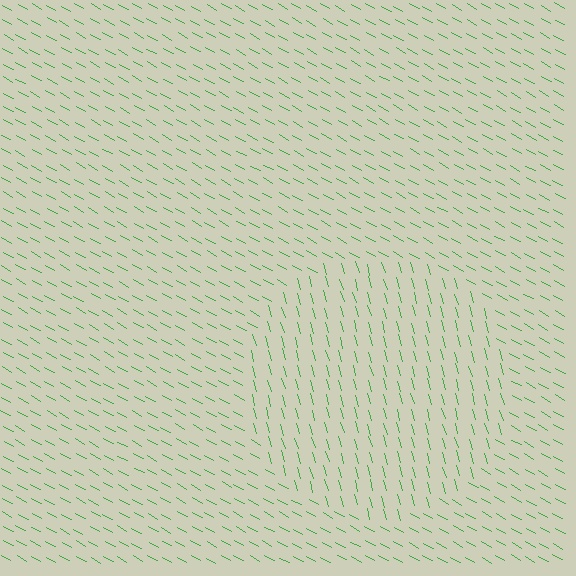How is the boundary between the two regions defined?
The boundary is defined purely by a change in line orientation (approximately 45 degrees difference). All lines are the same color and thickness.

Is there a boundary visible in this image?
Yes, there is a texture boundary formed by a change in line orientation.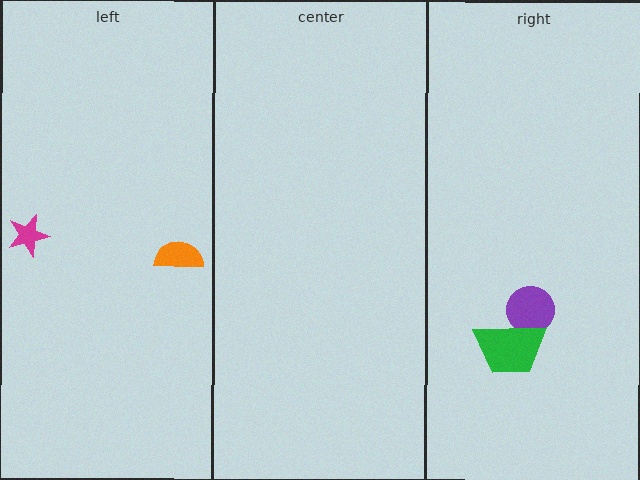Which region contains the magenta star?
The left region.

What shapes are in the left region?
The magenta star, the orange semicircle.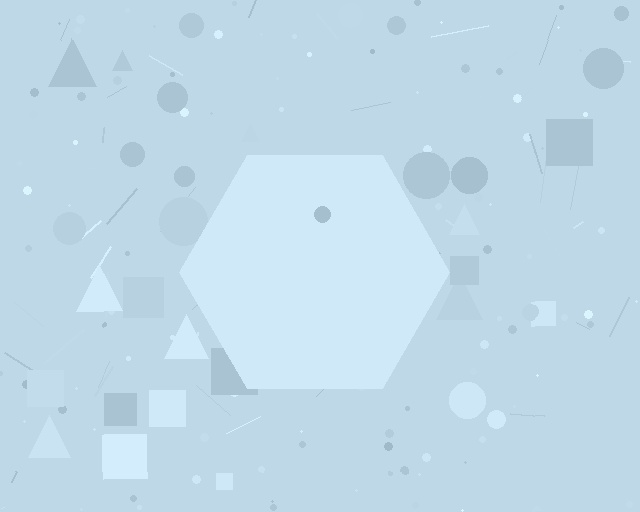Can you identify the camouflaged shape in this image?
The camouflaged shape is a hexagon.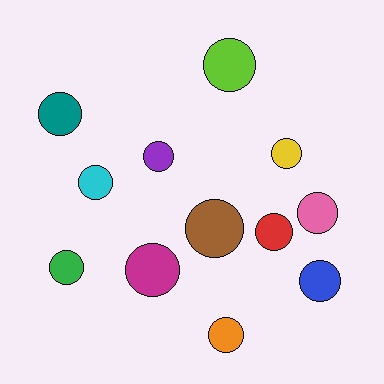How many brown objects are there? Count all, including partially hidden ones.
There is 1 brown object.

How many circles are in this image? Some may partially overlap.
There are 12 circles.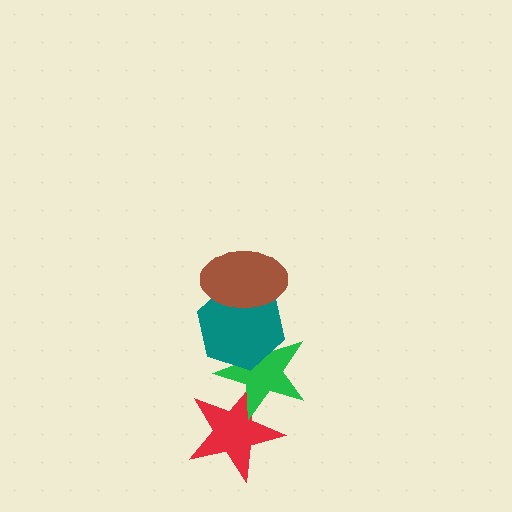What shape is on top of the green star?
The teal hexagon is on top of the green star.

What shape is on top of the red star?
The green star is on top of the red star.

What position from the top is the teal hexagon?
The teal hexagon is 2nd from the top.